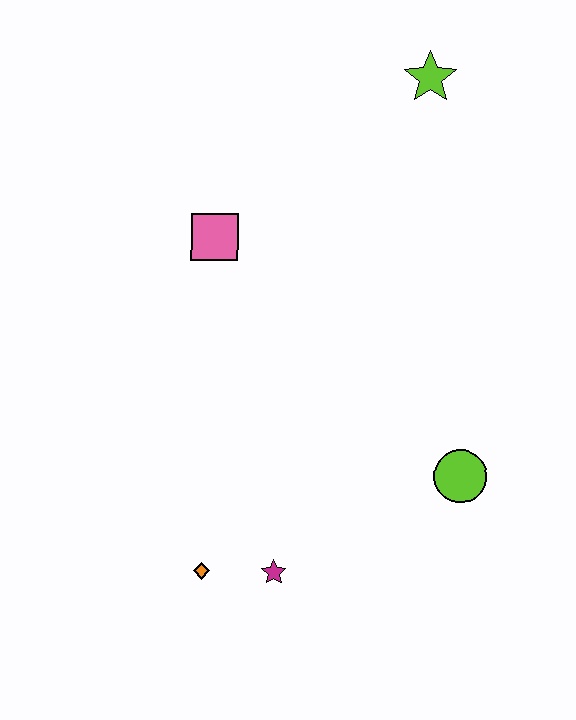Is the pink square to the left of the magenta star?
Yes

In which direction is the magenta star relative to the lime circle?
The magenta star is to the left of the lime circle.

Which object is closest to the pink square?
The lime star is closest to the pink square.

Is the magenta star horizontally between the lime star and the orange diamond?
Yes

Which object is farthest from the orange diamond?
The lime star is farthest from the orange diamond.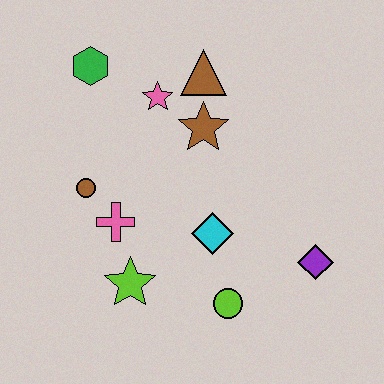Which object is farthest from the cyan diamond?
The green hexagon is farthest from the cyan diamond.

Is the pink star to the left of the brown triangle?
Yes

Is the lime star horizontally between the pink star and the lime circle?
No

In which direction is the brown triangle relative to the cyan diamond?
The brown triangle is above the cyan diamond.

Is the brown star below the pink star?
Yes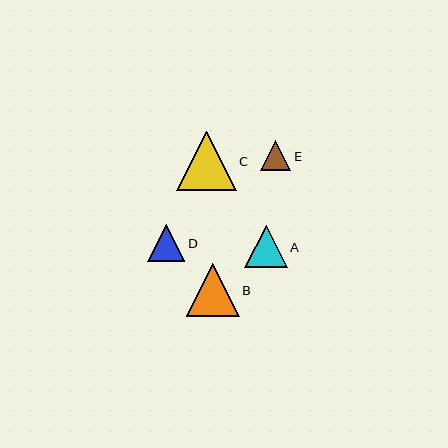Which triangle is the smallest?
Triangle E is the smallest with a size of approximately 30 pixels.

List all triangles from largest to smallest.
From largest to smallest: C, B, A, D, E.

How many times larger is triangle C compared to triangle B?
Triangle C is approximately 1.1 times the size of triangle B.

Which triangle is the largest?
Triangle C is the largest with a size of approximately 60 pixels.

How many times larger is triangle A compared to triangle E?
Triangle A is approximately 1.4 times the size of triangle E.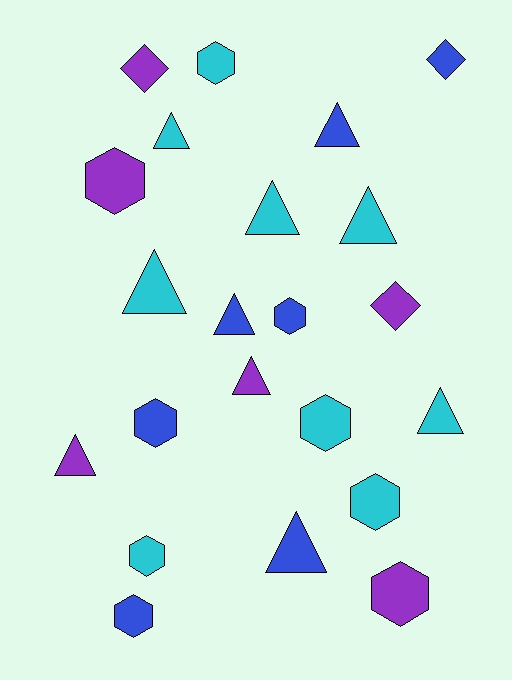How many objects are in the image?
There are 22 objects.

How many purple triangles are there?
There are 2 purple triangles.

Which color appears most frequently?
Cyan, with 9 objects.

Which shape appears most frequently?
Triangle, with 10 objects.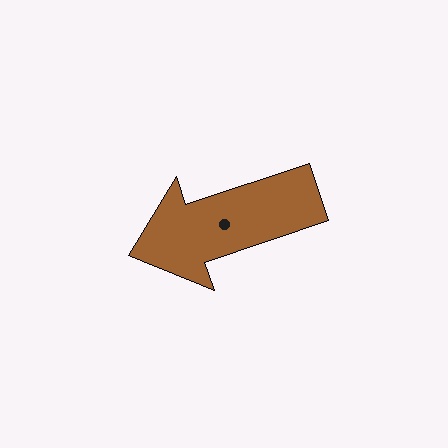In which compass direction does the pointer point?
West.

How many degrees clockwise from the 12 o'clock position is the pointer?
Approximately 252 degrees.